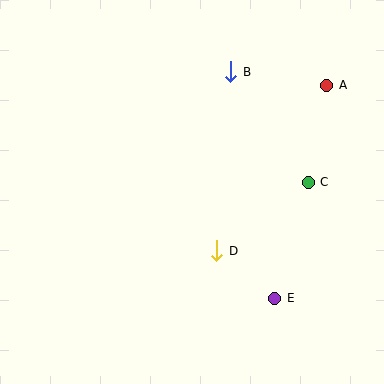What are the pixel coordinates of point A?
Point A is at (327, 85).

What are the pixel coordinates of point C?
Point C is at (308, 182).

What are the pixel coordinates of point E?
Point E is at (275, 298).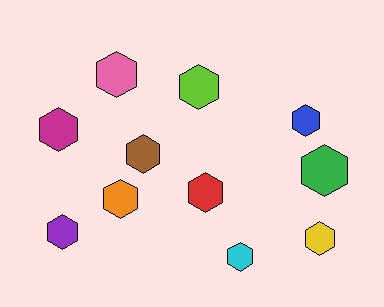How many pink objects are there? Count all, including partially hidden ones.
There is 1 pink object.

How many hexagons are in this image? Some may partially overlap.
There are 11 hexagons.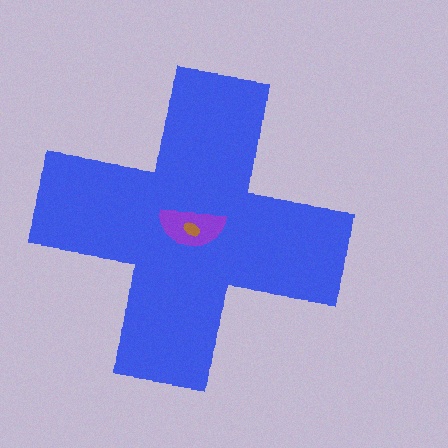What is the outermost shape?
The blue cross.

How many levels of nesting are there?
3.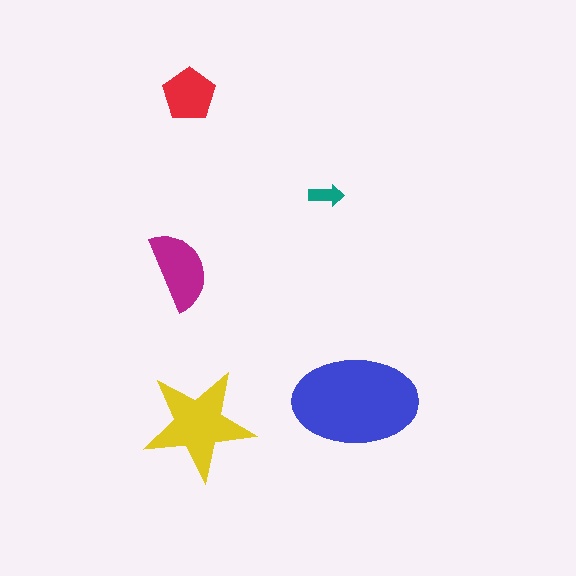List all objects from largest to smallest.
The blue ellipse, the yellow star, the magenta semicircle, the red pentagon, the teal arrow.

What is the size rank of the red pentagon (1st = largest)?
4th.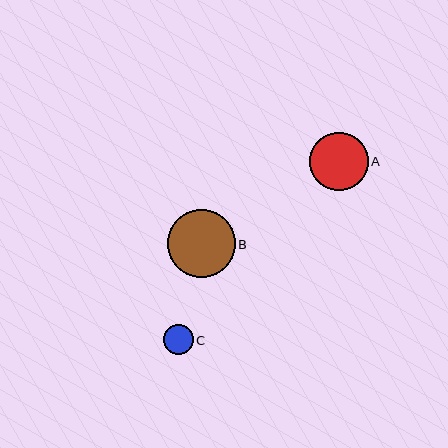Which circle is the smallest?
Circle C is the smallest with a size of approximately 30 pixels.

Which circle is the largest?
Circle B is the largest with a size of approximately 68 pixels.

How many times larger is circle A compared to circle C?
Circle A is approximately 2.0 times the size of circle C.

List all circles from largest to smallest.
From largest to smallest: B, A, C.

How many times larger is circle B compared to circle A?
Circle B is approximately 1.2 times the size of circle A.